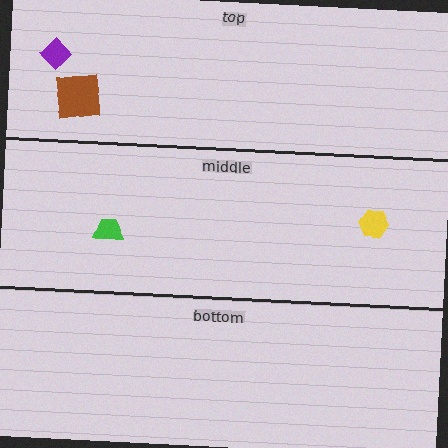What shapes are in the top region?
The purple diamond, the brown square.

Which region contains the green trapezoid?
The middle region.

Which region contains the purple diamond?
The top region.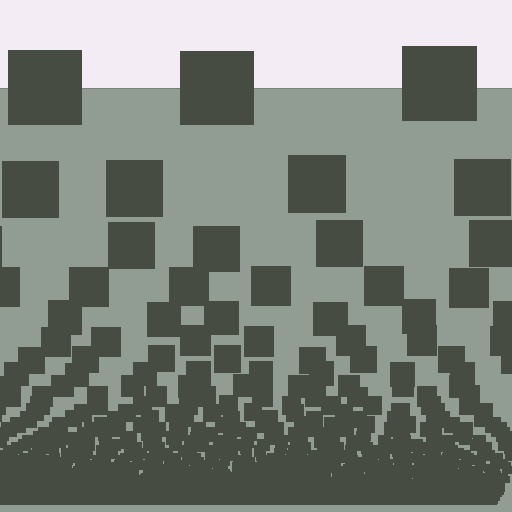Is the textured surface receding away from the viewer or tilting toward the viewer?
The surface appears to tilt toward the viewer. Texture elements get larger and sparser toward the top.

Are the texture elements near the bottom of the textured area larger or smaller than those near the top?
Smaller. The gradient is inverted — elements near the bottom are smaller and denser.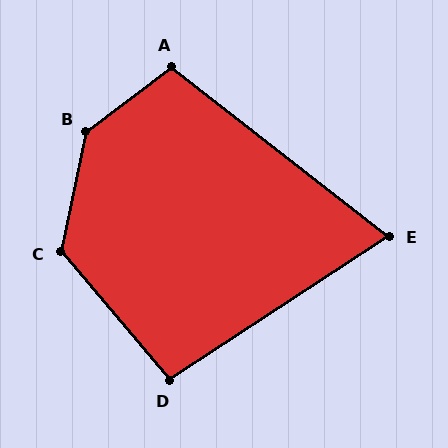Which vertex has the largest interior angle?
B, at approximately 140 degrees.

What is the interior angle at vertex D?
Approximately 97 degrees (obtuse).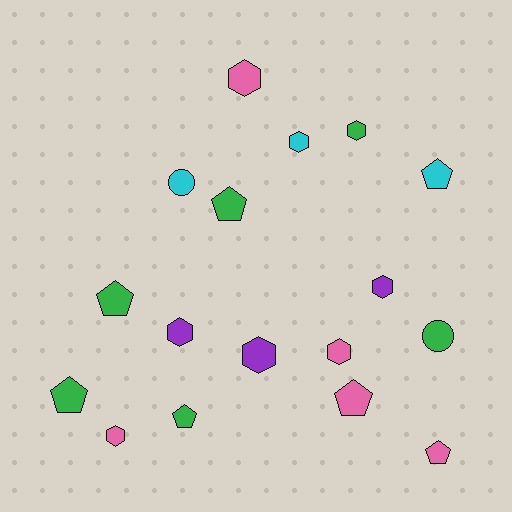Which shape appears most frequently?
Hexagon, with 8 objects.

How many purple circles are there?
There are no purple circles.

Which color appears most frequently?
Green, with 6 objects.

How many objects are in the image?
There are 17 objects.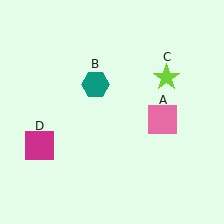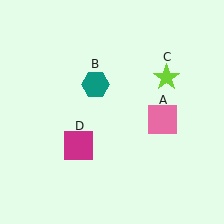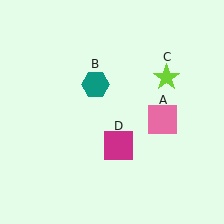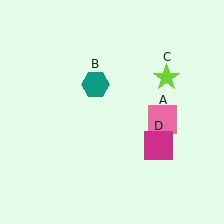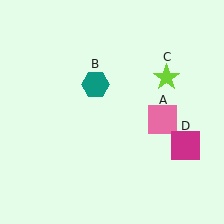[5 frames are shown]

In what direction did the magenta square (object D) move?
The magenta square (object D) moved right.